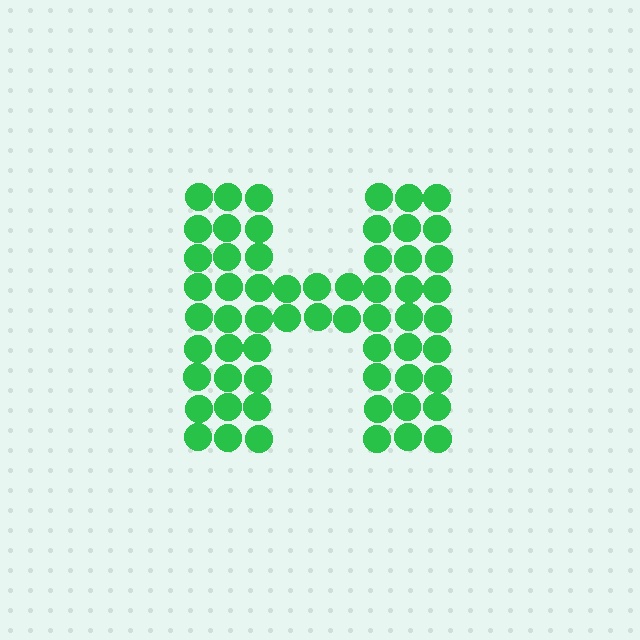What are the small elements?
The small elements are circles.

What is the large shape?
The large shape is the letter H.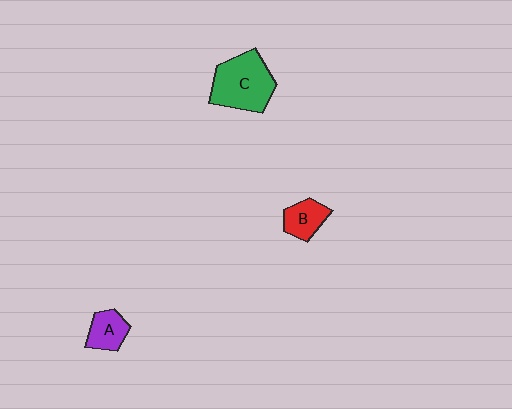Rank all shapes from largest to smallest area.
From largest to smallest: C (green), B (red), A (purple).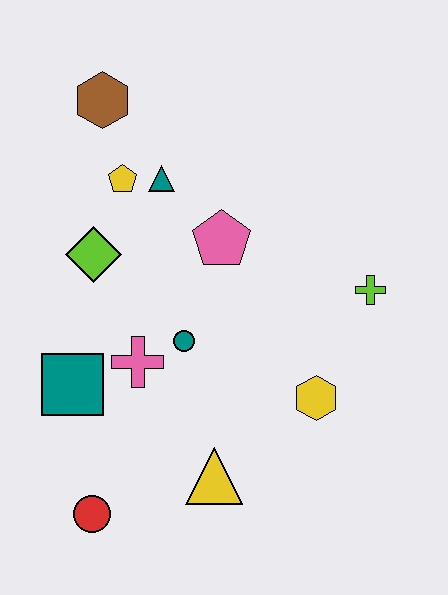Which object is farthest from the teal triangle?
The red circle is farthest from the teal triangle.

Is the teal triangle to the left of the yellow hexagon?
Yes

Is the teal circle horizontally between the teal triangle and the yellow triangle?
Yes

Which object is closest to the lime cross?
The yellow hexagon is closest to the lime cross.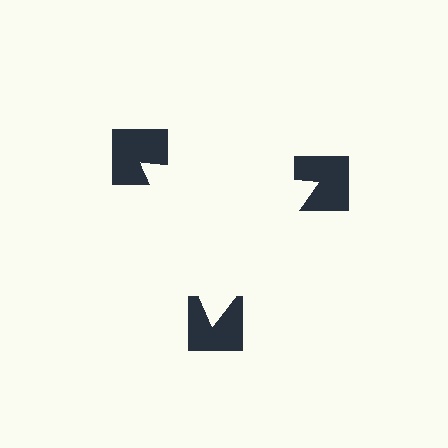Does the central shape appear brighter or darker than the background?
It typically appears slightly brighter than the background, even though no actual brightness change is drawn.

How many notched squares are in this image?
There are 3 — one at each vertex of the illusory triangle.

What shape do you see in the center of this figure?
An illusory triangle — its edges are inferred from the aligned wedge cuts in the notched squares, not physically drawn.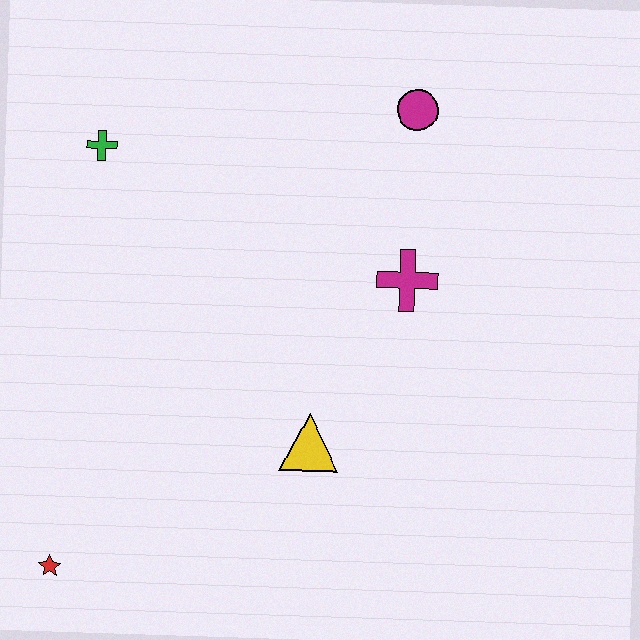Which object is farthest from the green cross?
The red star is farthest from the green cross.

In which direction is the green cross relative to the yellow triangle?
The green cross is above the yellow triangle.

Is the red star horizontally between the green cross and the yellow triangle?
No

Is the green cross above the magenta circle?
No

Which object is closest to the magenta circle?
The magenta cross is closest to the magenta circle.